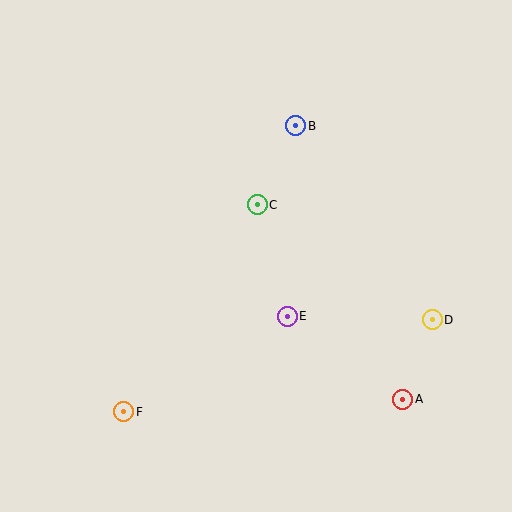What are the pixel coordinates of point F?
Point F is at (124, 412).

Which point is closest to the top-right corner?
Point B is closest to the top-right corner.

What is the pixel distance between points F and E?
The distance between F and E is 189 pixels.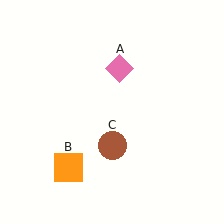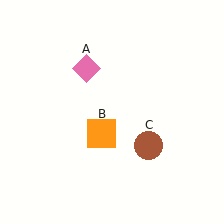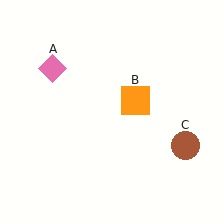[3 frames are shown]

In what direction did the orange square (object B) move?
The orange square (object B) moved up and to the right.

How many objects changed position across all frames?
3 objects changed position: pink diamond (object A), orange square (object B), brown circle (object C).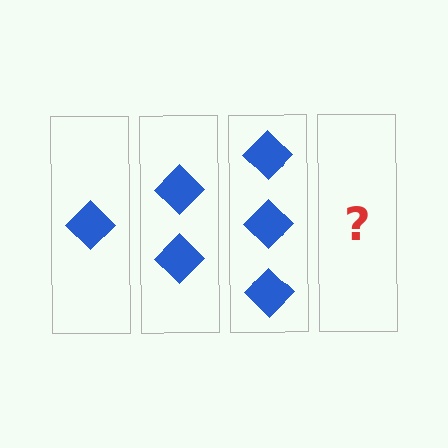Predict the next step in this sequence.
The next step is 4 diamonds.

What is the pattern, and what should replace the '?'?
The pattern is that each step adds one more diamond. The '?' should be 4 diamonds.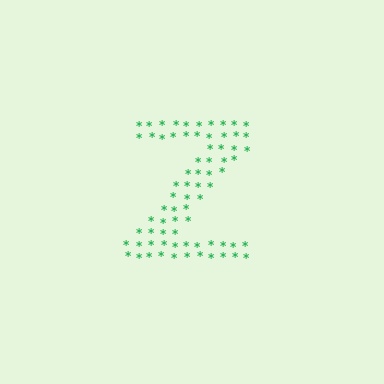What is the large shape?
The large shape is the letter Z.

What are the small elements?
The small elements are asterisks.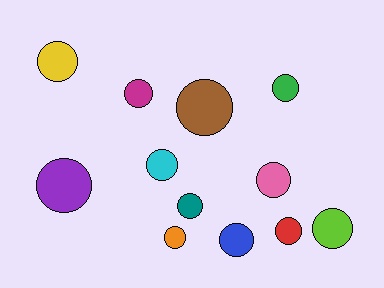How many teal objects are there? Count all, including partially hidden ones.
There is 1 teal object.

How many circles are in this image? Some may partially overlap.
There are 12 circles.